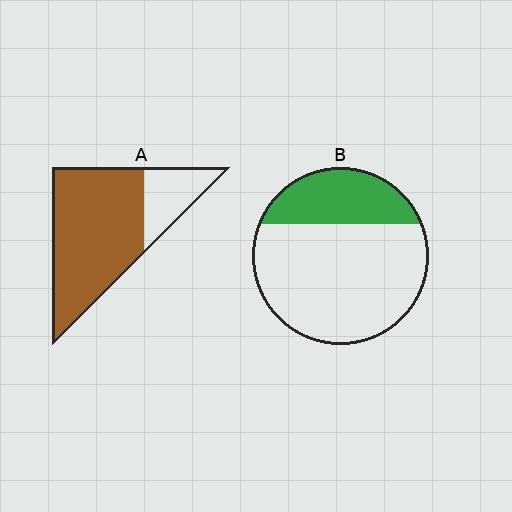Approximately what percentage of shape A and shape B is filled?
A is approximately 75% and B is approximately 30%.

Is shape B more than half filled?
No.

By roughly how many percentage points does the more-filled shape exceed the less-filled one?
By roughly 50 percentage points (A over B).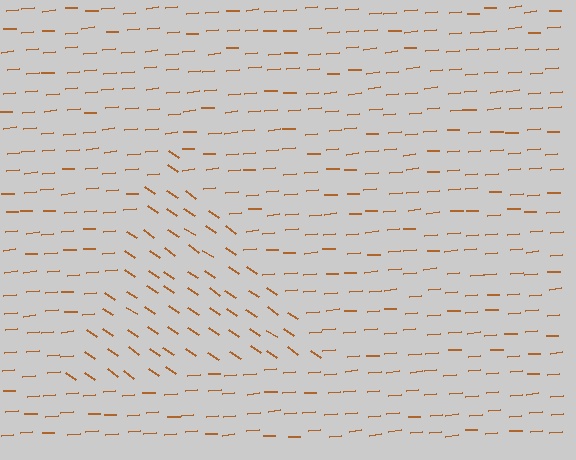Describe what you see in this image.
The image is filled with small brown line segments. A triangle region in the image has lines oriented differently from the surrounding lines, creating a visible texture boundary.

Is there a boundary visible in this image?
Yes, there is a texture boundary formed by a change in line orientation.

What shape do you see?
I see a triangle.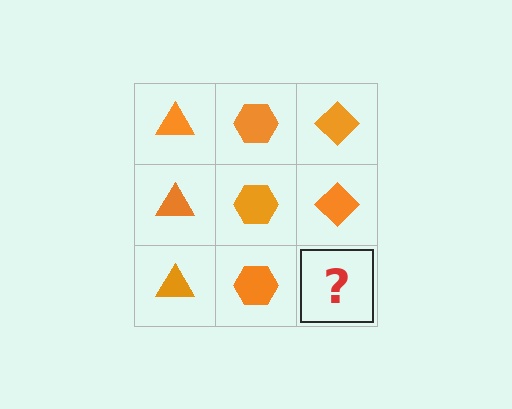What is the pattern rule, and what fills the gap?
The rule is that each column has a consistent shape. The gap should be filled with an orange diamond.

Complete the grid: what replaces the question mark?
The question mark should be replaced with an orange diamond.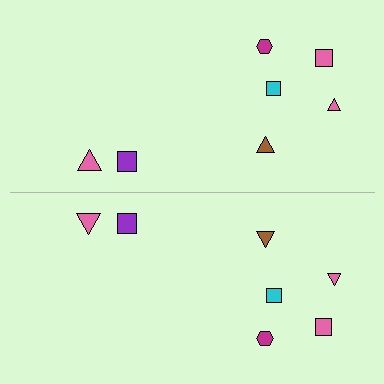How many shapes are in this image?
There are 14 shapes in this image.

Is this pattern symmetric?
Yes, this pattern has bilateral (reflection) symmetry.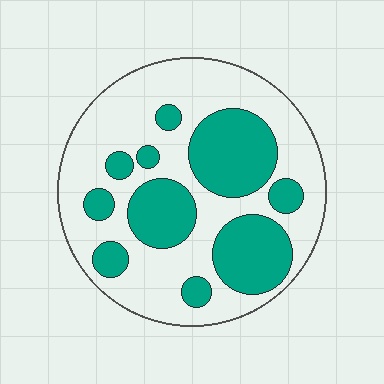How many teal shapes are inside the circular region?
10.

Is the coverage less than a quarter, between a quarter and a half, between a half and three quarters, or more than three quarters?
Between a quarter and a half.